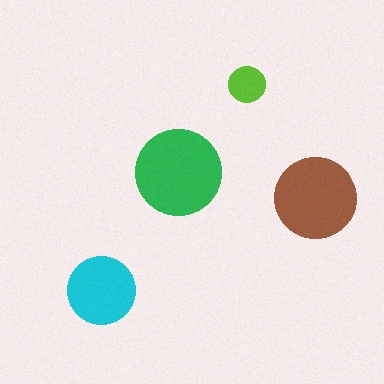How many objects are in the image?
There are 4 objects in the image.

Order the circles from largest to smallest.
the green one, the brown one, the cyan one, the lime one.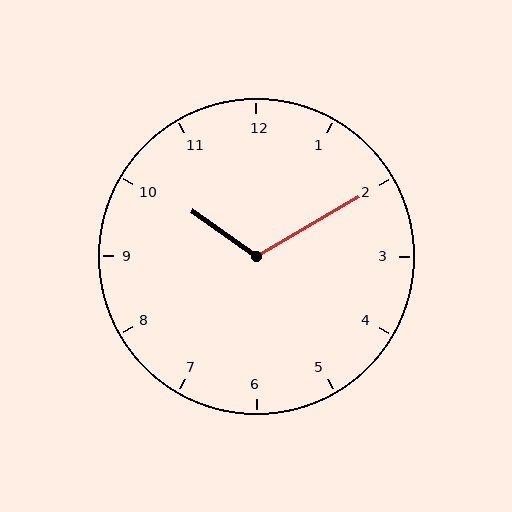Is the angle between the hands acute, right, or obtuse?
It is obtuse.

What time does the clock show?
10:10.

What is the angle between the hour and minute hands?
Approximately 115 degrees.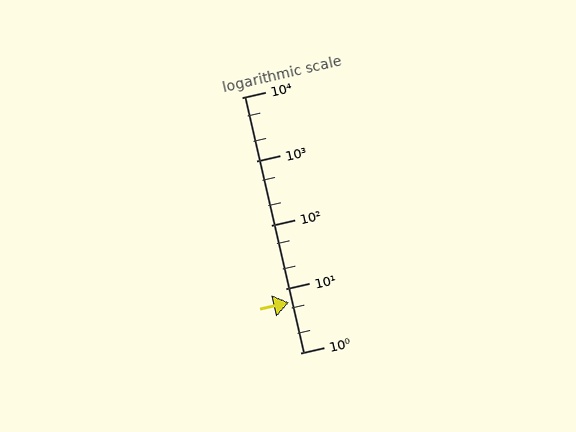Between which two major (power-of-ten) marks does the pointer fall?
The pointer is between 1 and 10.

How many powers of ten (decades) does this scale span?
The scale spans 4 decades, from 1 to 10000.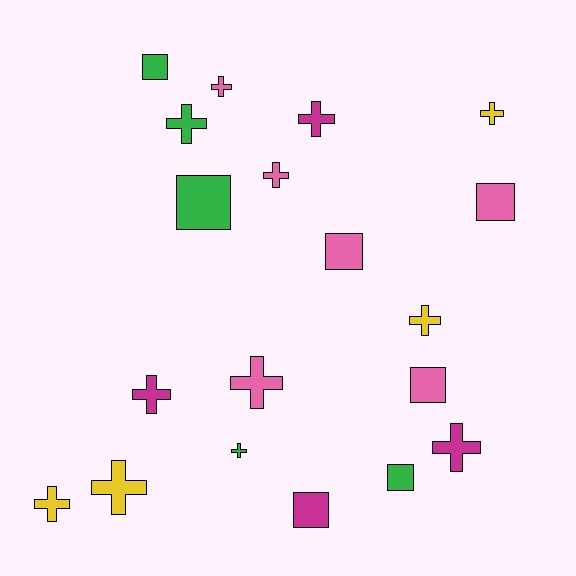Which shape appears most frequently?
Cross, with 12 objects.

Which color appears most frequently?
Pink, with 6 objects.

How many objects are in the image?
There are 19 objects.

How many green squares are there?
There are 3 green squares.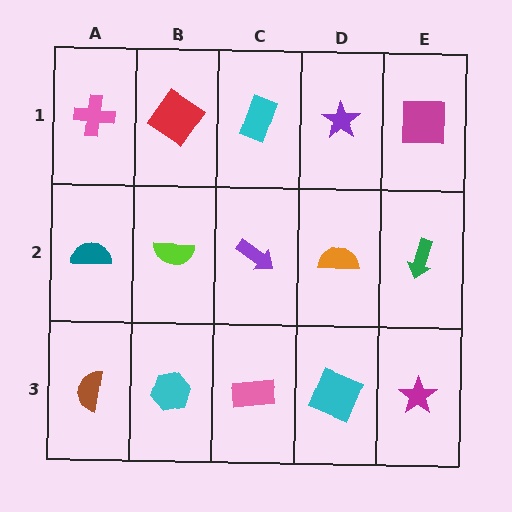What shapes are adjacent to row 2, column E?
A magenta square (row 1, column E), a magenta star (row 3, column E), an orange semicircle (row 2, column D).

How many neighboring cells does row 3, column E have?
2.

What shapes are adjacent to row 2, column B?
A red diamond (row 1, column B), a cyan hexagon (row 3, column B), a teal semicircle (row 2, column A), a purple arrow (row 2, column C).